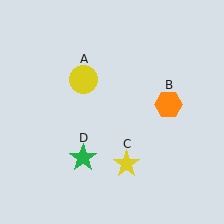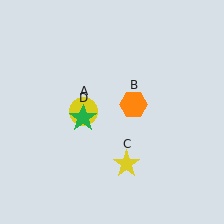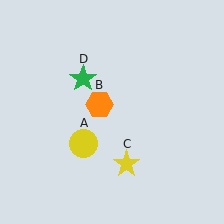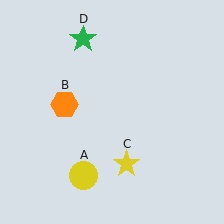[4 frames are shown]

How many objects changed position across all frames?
3 objects changed position: yellow circle (object A), orange hexagon (object B), green star (object D).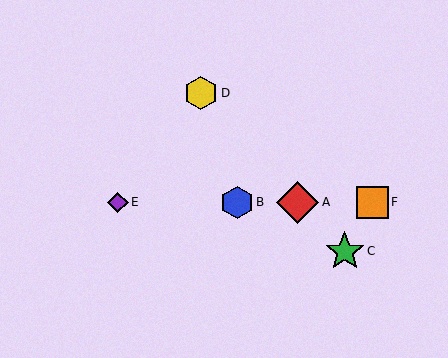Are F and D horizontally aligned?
No, F is at y≈202 and D is at y≈93.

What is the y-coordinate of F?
Object F is at y≈202.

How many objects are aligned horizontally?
4 objects (A, B, E, F) are aligned horizontally.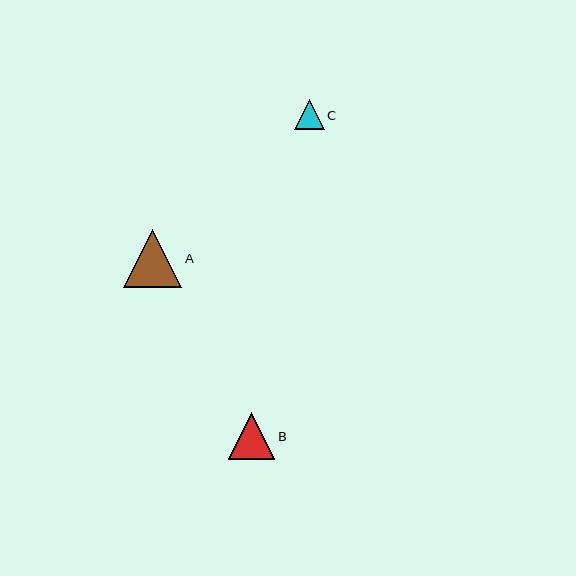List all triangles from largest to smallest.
From largest to smallest: A, B, C.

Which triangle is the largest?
Triangle A is the largest with a size of approximately 58 pixels.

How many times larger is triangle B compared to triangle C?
Triangle B is approximately 1.5 times the size of triangle C.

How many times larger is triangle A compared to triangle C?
Triangle A is approximately 1.9 times the size of triangle C.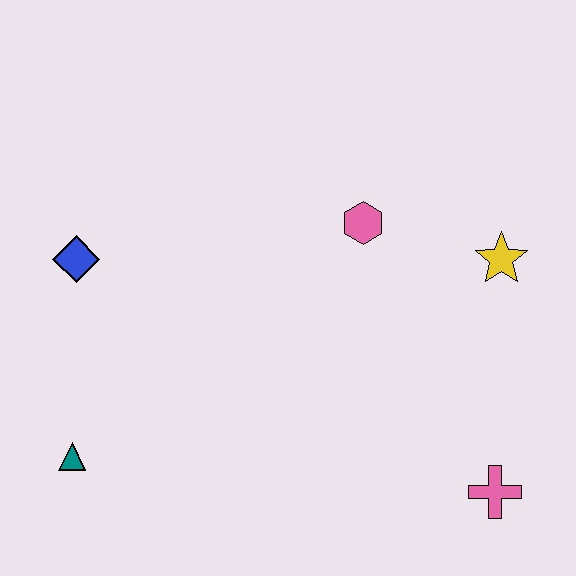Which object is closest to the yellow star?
The pink hexagon is closest to the yellow star.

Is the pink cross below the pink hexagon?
Yes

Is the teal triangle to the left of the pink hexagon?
Yes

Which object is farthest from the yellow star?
The teal triangle is farthest from the yellow star.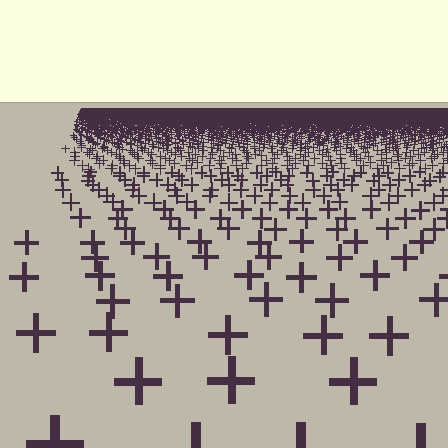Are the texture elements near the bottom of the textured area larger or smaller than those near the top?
Larger. Near the bottom, elements are closer to the viewer and appear at a bigger on-screen size.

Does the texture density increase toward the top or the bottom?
Density increases toward the top.